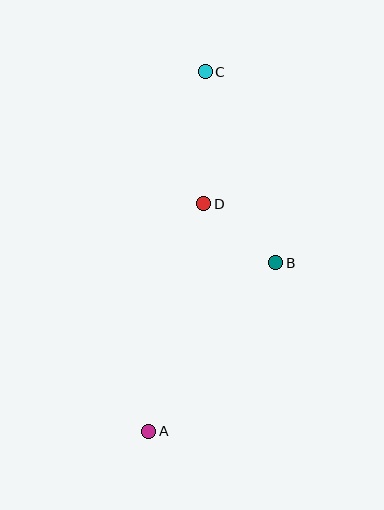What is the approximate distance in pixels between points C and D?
The distance between C and D is approximately 132 pixels.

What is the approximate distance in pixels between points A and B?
The distance between A and B is approximately 211 pixels.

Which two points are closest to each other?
Points B and D are closest to each other.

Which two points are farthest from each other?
Points A and C are farthest from each other.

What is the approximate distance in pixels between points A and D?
The distance between A and D is approximately 234 pixels.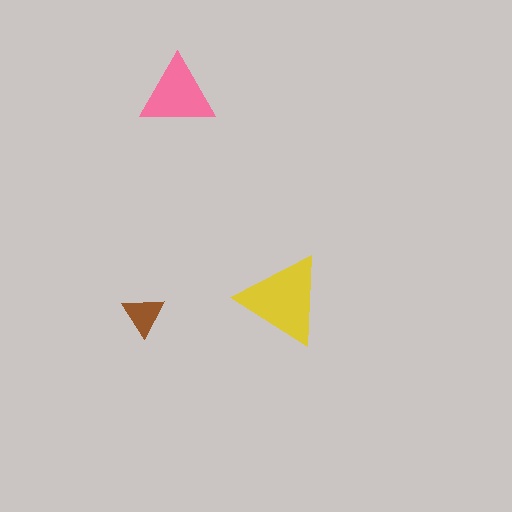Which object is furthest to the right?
The yellow triangle is rightmost.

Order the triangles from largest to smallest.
the yellow one, the pink one, the brown one.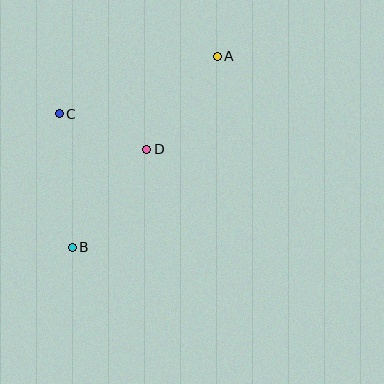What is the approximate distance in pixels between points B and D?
The distance between B and D is approximately 123 pixels.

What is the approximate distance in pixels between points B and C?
The distance between B and C is approximately 134 pixels.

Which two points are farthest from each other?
Points A and B are farthest from each other.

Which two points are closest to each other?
Points C and D are closest to each other.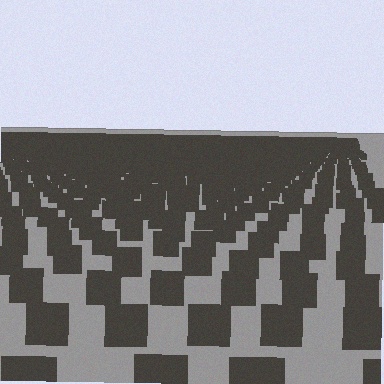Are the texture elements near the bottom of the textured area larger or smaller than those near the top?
Larger. Near the bottom, elements are closer to the viewer and appear at a bigger on-screen size.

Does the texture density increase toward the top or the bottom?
Density increases toward the top.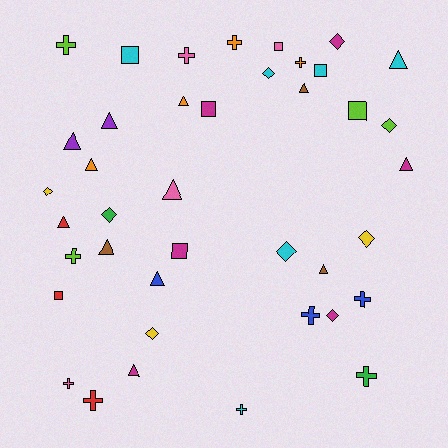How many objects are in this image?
There are 40 objects.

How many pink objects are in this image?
There are 4 pink objects.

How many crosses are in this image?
There are 11 crosses.